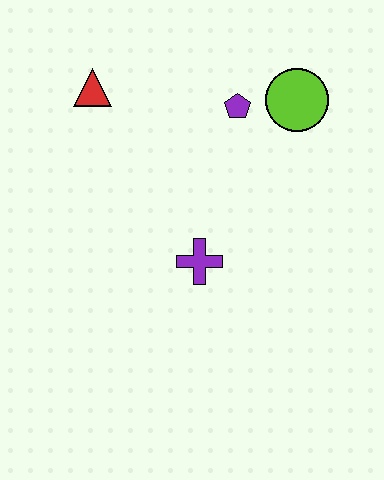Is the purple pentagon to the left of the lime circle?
Yes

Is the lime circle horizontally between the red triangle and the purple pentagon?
No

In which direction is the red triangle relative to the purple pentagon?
The red triangle is to the left of the purple pentagon.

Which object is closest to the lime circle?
The purple pentagon is closest to the lime circle.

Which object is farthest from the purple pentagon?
The purple cross is farthest from the purple pentagon.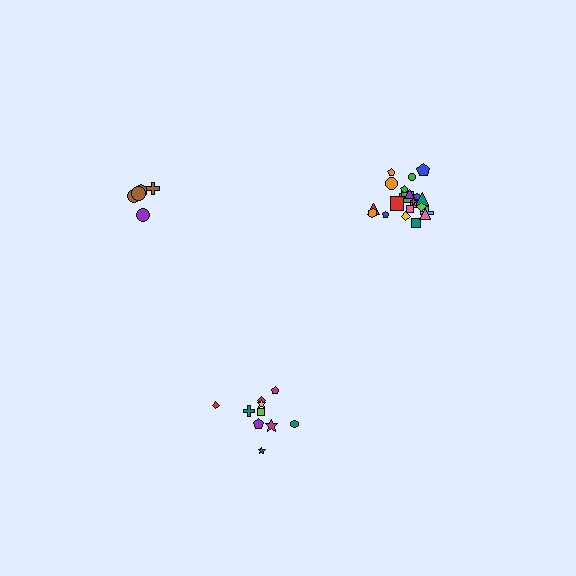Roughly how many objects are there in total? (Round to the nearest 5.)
Roughly 35 objects in total.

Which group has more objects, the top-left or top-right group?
The top-right group.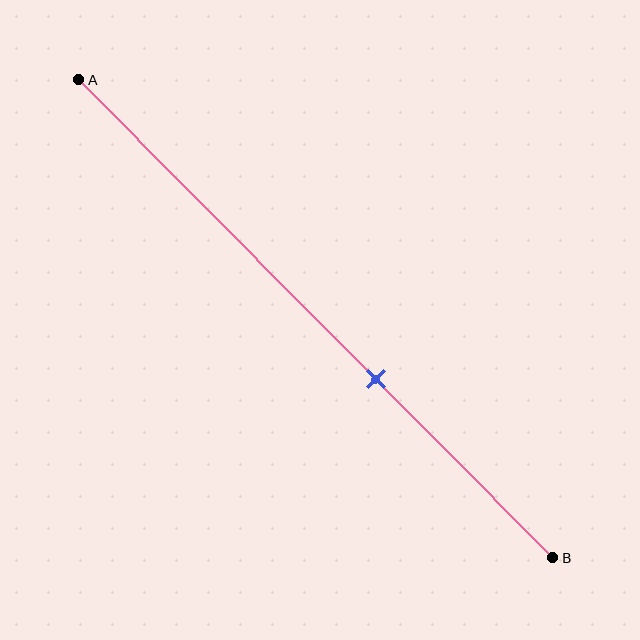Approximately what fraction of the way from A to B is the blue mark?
The blue mark is approximately 65% of the way from A to B.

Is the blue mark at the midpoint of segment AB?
No, the mark is at about 65% from A, not at the 50% midpoint.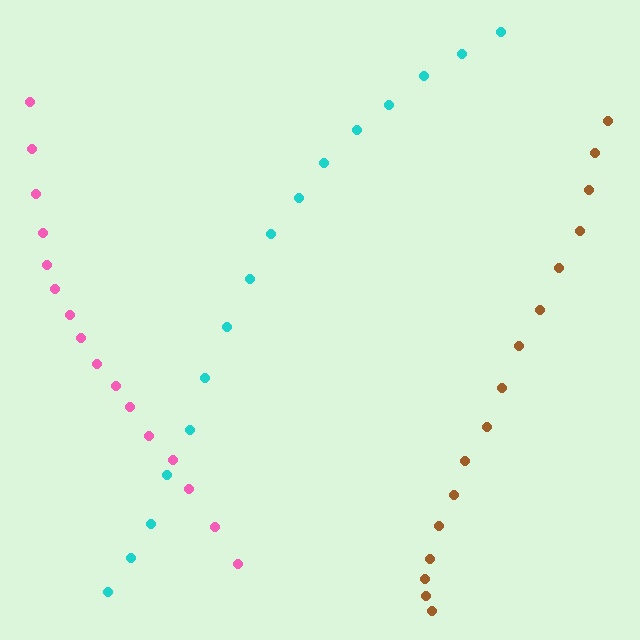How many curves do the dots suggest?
There are 3 distinct paths.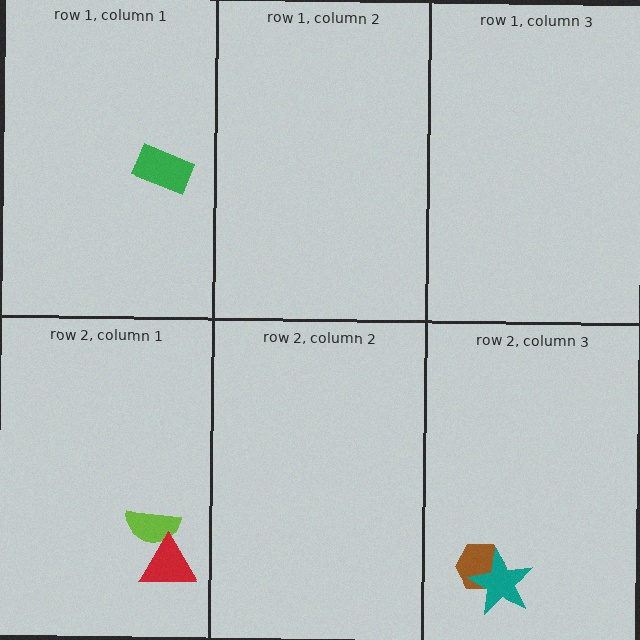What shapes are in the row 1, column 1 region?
The green rectangle.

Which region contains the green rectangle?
The row 1, column 1 region.